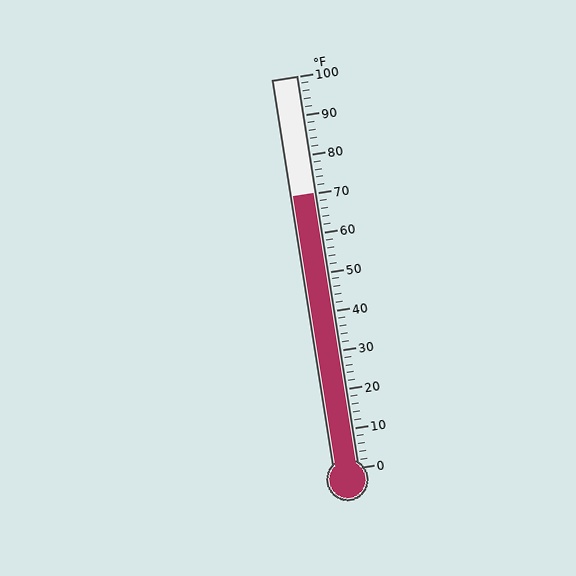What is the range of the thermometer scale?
The thermometer scale ranges from 0°F to 100°F.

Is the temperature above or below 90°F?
The temperature is below 90°F.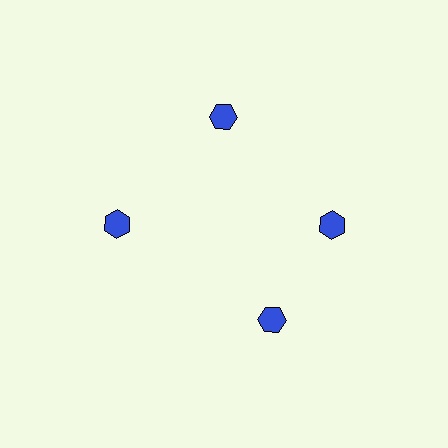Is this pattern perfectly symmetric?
No. The 4 blue hexagons are arranged in a ring, but one element near the 6 o'clock position is rotated out of alignment along the ring, breaking the 4-fold rotational symmetry.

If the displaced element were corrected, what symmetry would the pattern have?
It would have 4-fold rotational symmetry — the pattern would map onto itself every 90 degrees.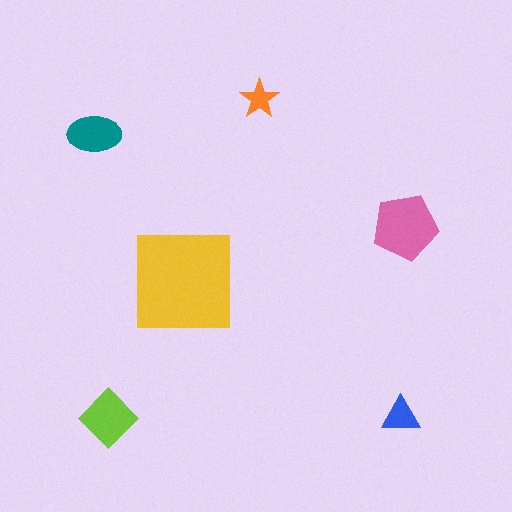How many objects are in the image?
There are 6 objects in the image.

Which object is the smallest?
The orange star.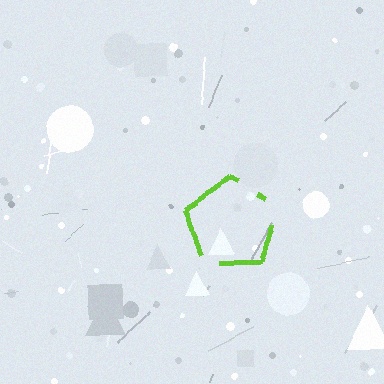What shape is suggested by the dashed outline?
The dashed outline suggests a pentagon.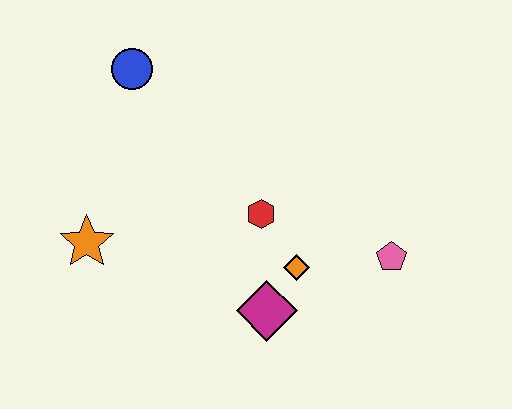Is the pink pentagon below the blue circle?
Yes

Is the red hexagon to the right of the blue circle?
Yes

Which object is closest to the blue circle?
The orange star is closest to the blue circle.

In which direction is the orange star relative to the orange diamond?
The orange star is to the left of the orange diamond.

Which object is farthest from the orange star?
The pink pentagon is farthest from the orange star.